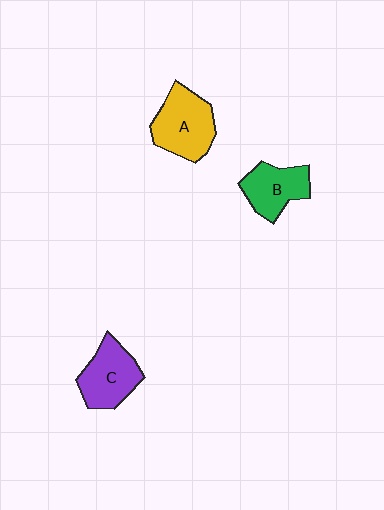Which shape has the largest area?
Shape A (yellow).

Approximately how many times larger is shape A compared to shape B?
Approximately 1.3 times.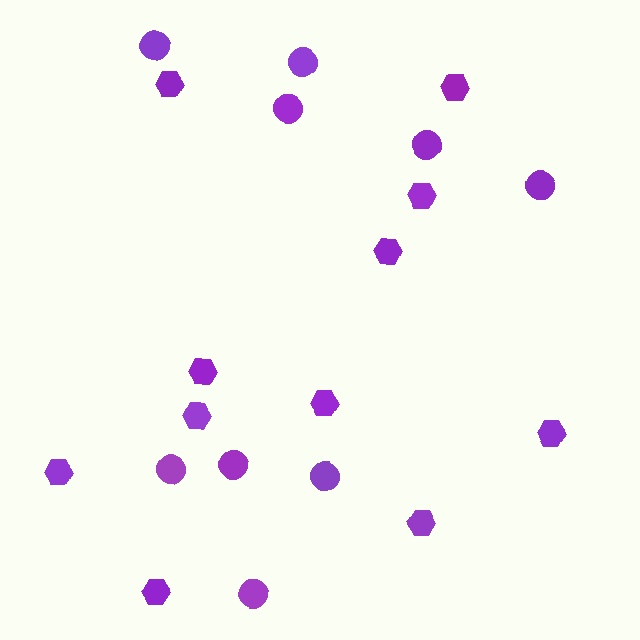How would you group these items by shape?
There are 2 groups: one group of circles (9) and one group of hexagons (11).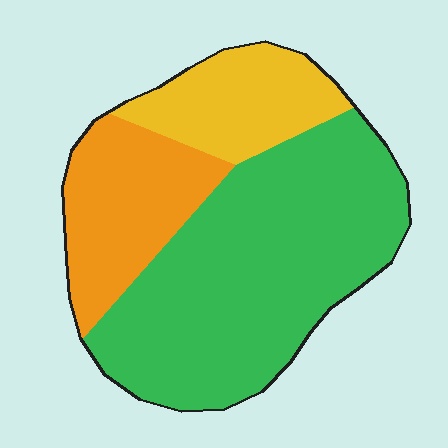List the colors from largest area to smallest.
From largest to smallest: green, orange, yellow.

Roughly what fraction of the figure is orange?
Orange takes up between a sixth and a third of the figure.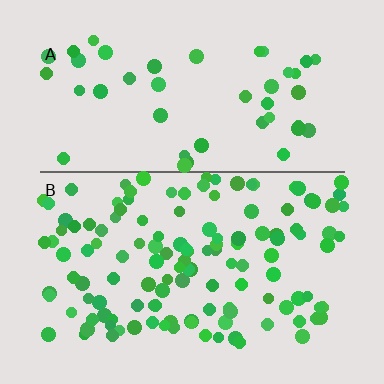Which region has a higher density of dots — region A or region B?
B (the bottom).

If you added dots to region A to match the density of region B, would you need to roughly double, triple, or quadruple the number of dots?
Approximately triple.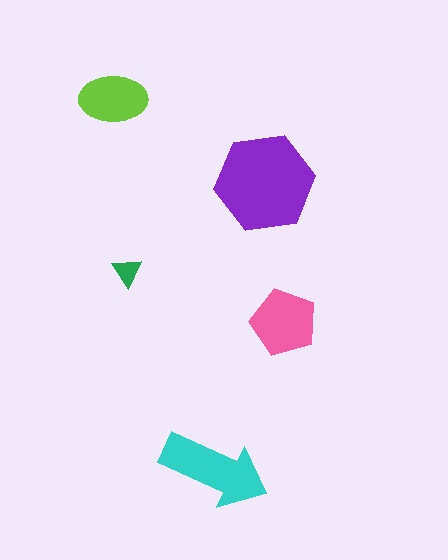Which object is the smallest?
The green triangle.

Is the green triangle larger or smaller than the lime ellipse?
Smaller.